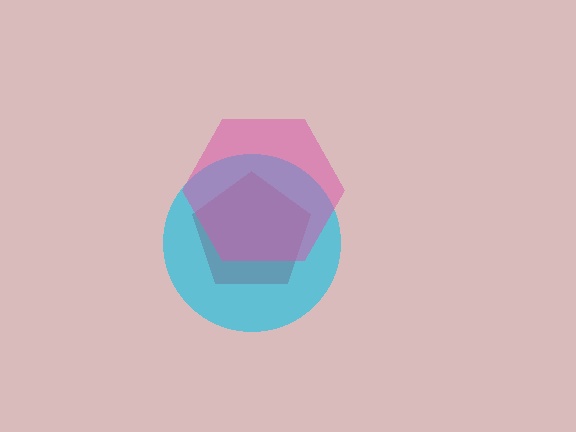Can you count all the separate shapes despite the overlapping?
Yes, there are 3 separate shapes.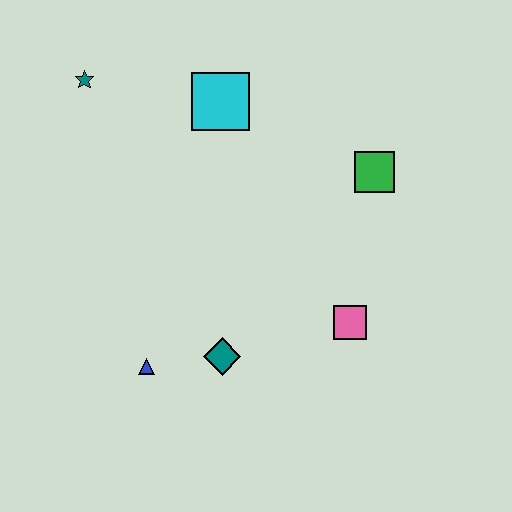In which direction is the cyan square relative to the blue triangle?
The cyan square is above the blue triangle.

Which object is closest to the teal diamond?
The blue triangle is closest to the teal diamond.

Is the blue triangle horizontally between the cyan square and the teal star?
Yes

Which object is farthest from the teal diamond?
The teal star is farthest from the teal diamond.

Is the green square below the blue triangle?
No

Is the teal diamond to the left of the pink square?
Yes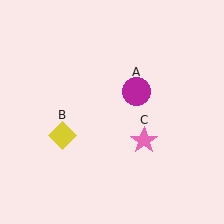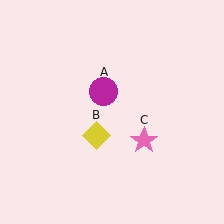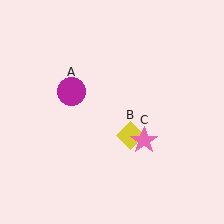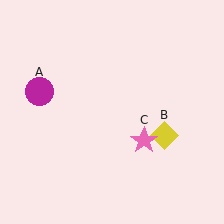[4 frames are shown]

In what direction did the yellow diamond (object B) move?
The yellow diamond (object B) moved right.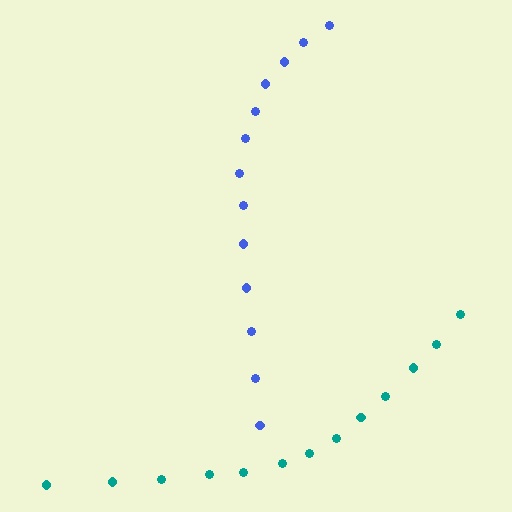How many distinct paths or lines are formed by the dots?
There are 2 distinct paths.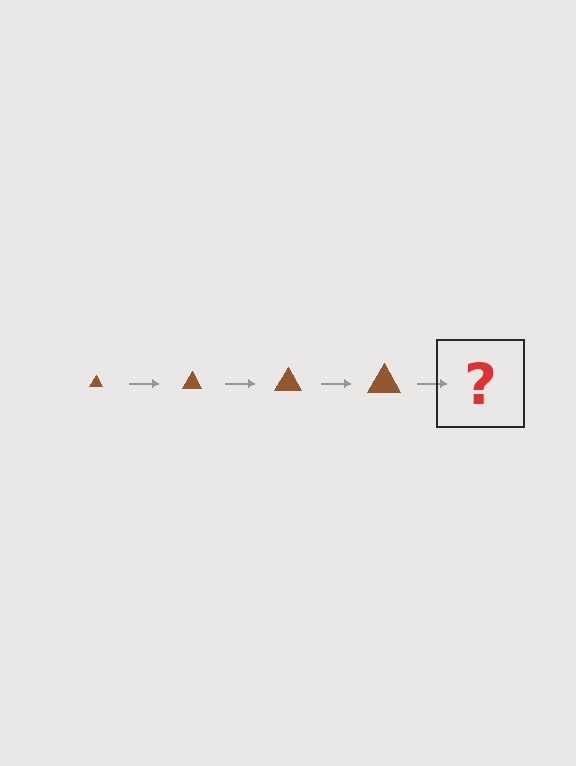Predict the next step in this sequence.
The next step is a brown triangle, larger than the previous one.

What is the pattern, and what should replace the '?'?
The pattern is that the triangle gets progressively larger each step. The '?' should be a brown triangle, larger than the previous one.